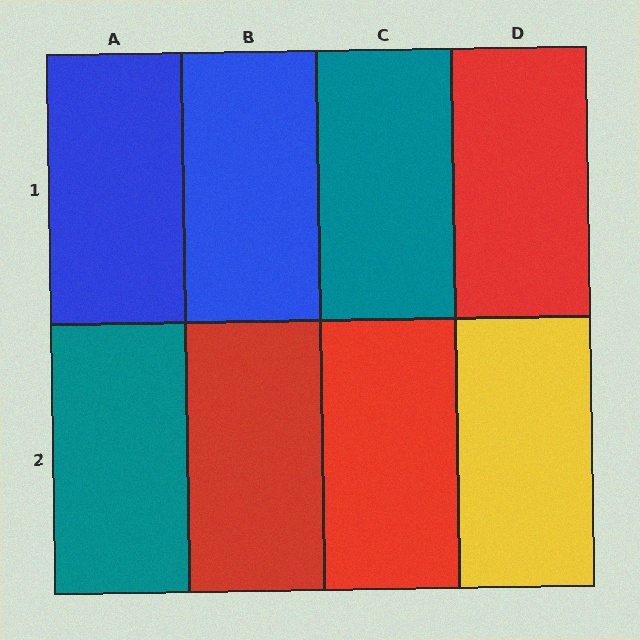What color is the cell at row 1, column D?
Red.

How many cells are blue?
2 cells are blue.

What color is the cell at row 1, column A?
Blue.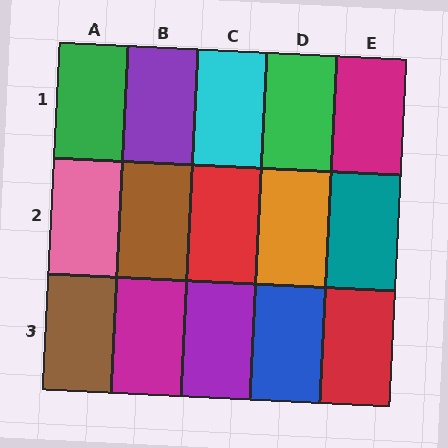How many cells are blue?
1 cell is blue.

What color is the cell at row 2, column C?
Red.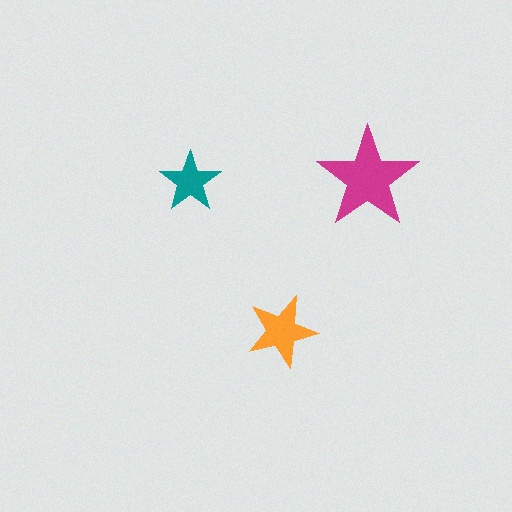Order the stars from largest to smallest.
the magenta one, the orange one, the teal one.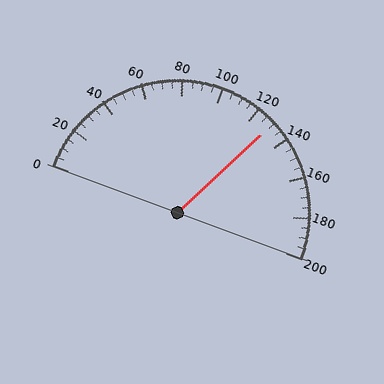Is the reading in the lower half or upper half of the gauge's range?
The reading is in the upper half of the range (0 to 200).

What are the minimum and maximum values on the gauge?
The gauge ranges from 0 to 200.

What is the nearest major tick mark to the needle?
The nearest major tick mark is 120.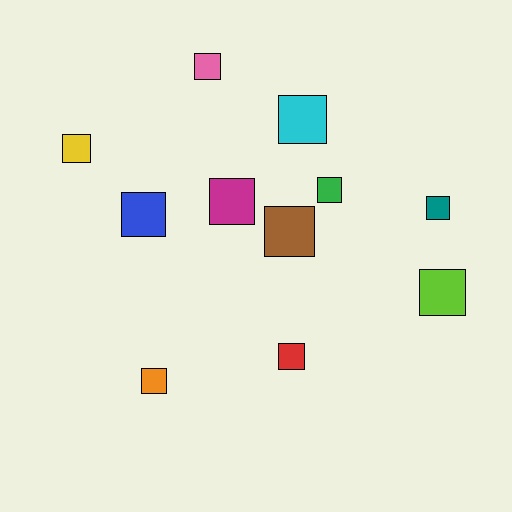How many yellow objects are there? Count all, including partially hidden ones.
There is 1 yellow object.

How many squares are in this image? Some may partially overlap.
There are 11 squares.